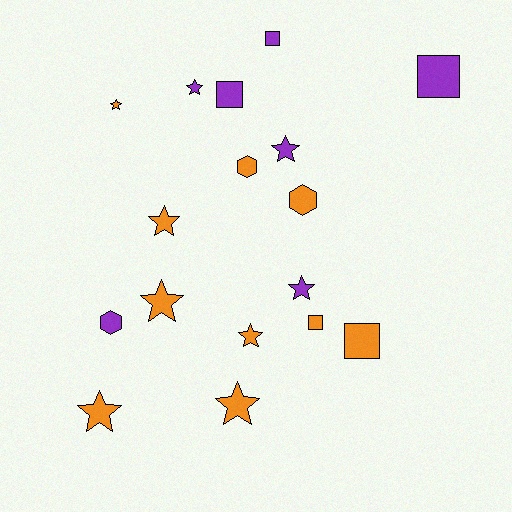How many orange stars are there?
There are 6 orange stars.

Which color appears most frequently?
Orange, with 10 objects.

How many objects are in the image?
There are 17 objects.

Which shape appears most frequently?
Star, with 9 objects.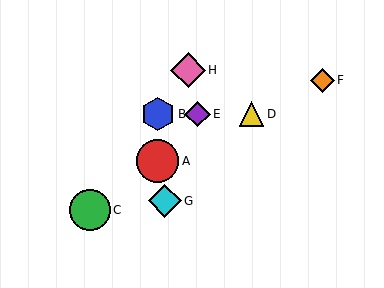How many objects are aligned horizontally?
3 objects (B, D, E) are aligned horizontally.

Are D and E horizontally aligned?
Yes, both are at y≈114.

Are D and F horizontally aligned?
No, D is at y≈114 and F is at y≈80.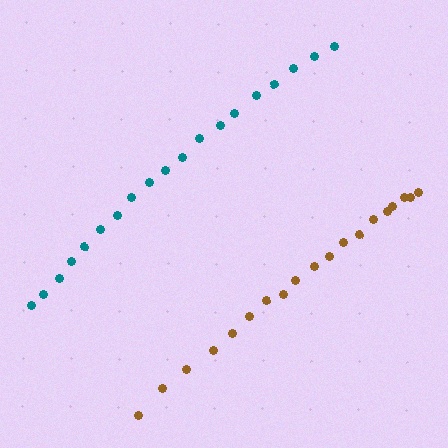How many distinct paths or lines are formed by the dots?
There are 2 distinct paths.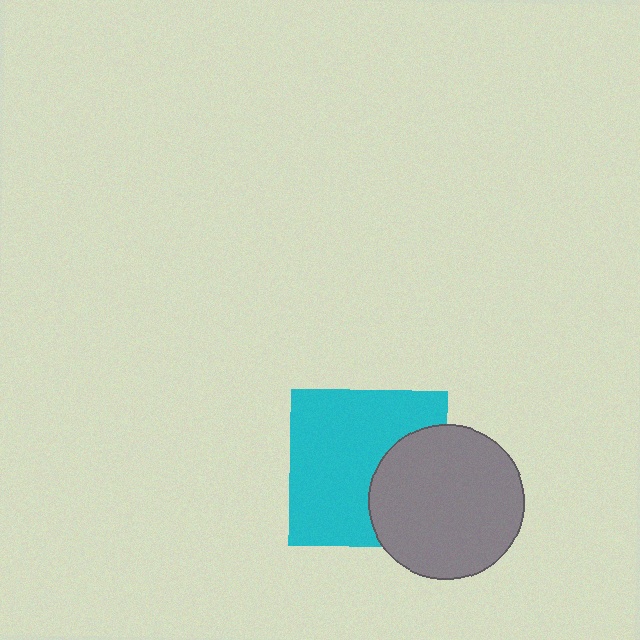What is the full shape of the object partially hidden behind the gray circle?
The partially hidden object is a cyan square.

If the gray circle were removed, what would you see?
You would see the complete cyan square.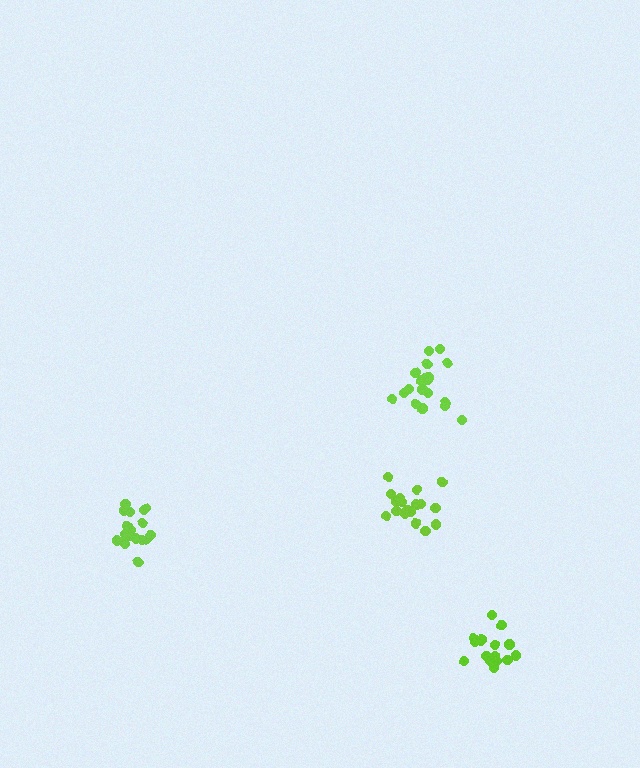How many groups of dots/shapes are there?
There are 4 groups.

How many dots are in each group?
Group 1: 18 dots, Group 2: 21 dots, Group 3: 18 dots, Group 4: 17 dots (74 total).